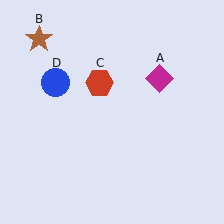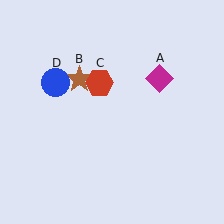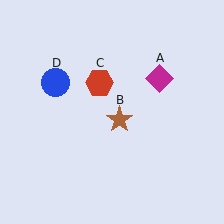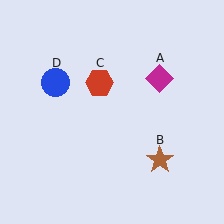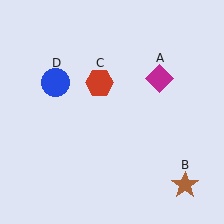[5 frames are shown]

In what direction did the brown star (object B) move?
The brown star (object B) moved down and to the right.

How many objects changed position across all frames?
1 object changed position: brown star (object B).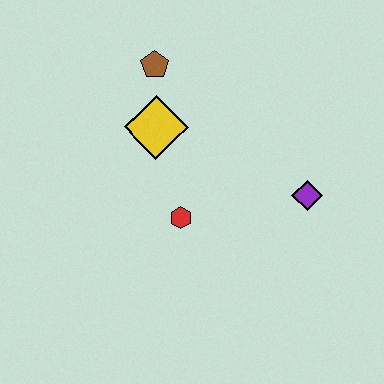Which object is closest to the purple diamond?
The red hexagon is closest to the purple diamond.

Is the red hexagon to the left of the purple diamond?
Yes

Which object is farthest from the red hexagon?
The brown pentagon is farthest from the red hexagon.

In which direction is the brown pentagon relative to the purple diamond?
The brown pentagon is to the left of the purple diamond.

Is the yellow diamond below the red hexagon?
No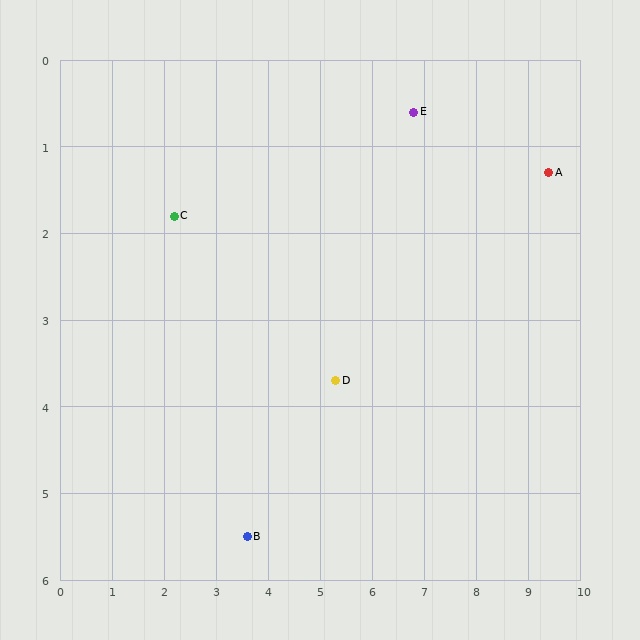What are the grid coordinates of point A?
Point A is at approximately (9.4, 1.3).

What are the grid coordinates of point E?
Point E is at approximately (6.8, 0.6).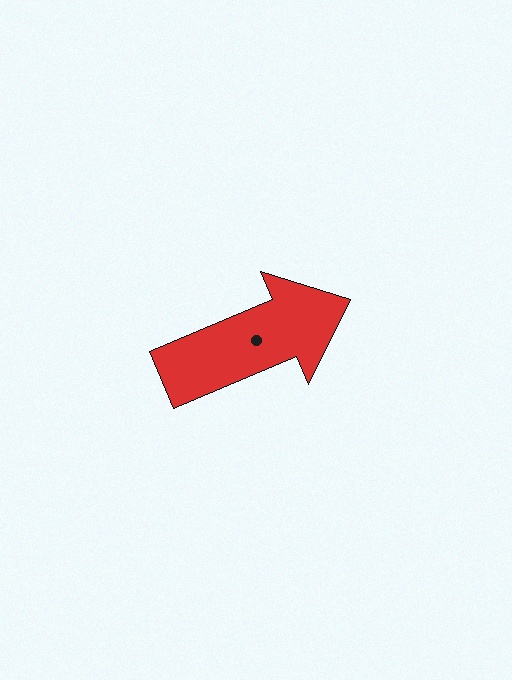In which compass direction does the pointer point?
Northeast.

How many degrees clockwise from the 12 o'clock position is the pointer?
Approximately 67 degrees.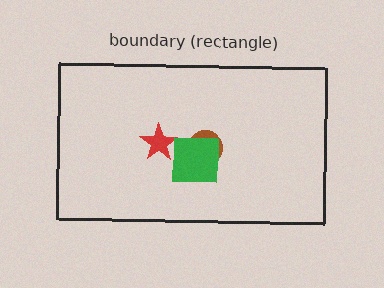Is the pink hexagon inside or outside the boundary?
Inside.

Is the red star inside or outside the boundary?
Inside.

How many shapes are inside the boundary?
4 inside, 0 outside.